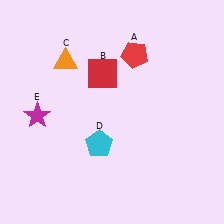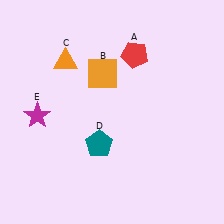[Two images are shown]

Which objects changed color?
B changed from red to orange. D changed from cyan to teal.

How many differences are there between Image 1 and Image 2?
There are 2 differences between the two images.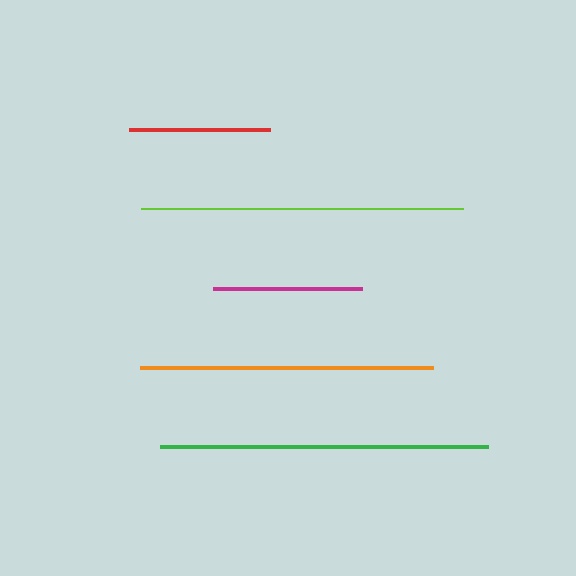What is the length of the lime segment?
The lime segment is approximately 322 pixels long.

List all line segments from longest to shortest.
From longest to shortest: green, lime, orange, magenta, red.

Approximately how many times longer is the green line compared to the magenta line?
The green line is approximately 2.2 times the length of the magenta line.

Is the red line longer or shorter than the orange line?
The orange line is longer than the red line.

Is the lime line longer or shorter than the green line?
The green line is longer than the lime line.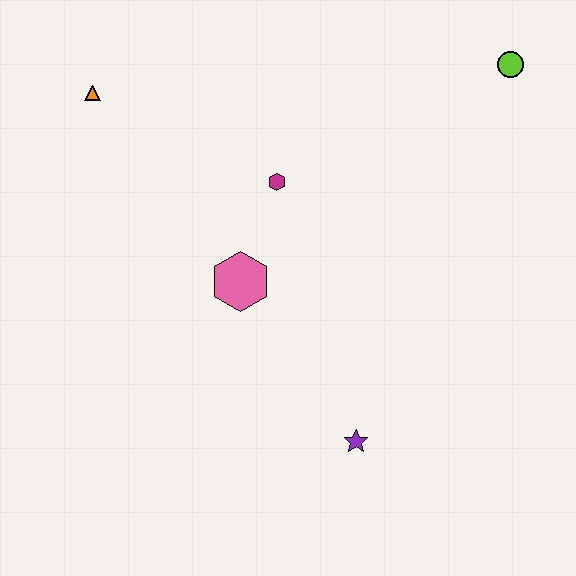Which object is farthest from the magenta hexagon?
The purple star is farthest from the magenta hexagon.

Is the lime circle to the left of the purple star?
No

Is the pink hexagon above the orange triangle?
No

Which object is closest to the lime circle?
The magenta hexagon is closest to the lime circle.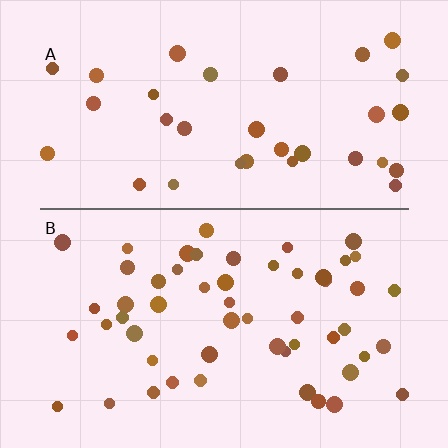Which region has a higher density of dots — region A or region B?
B (the bottom).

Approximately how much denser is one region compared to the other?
Approximately 1.6× — region B over region A.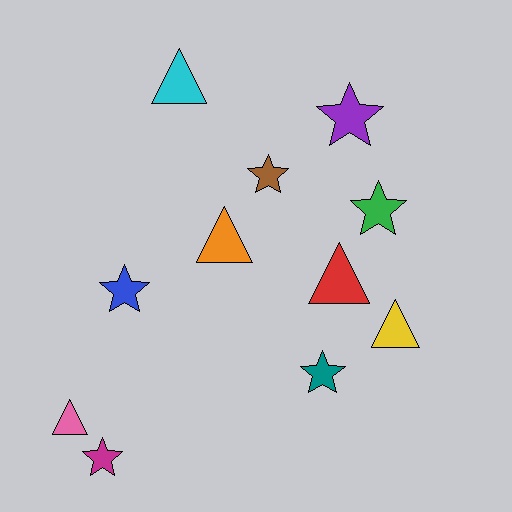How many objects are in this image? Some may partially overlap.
There are 11 objects.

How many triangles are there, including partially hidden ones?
There are 5 triangles.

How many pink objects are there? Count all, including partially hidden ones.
There is 1 pink object.